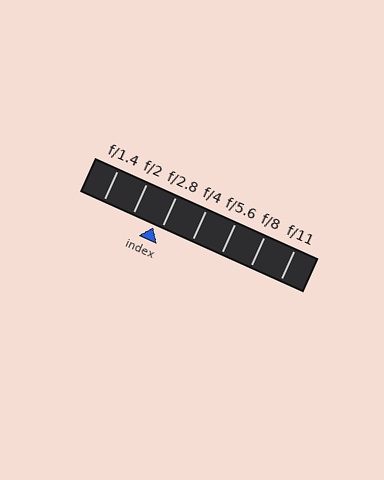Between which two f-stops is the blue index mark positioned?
The index mark is between f/2 and f/2.8.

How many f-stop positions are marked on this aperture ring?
There are 7 f-stop positions marked.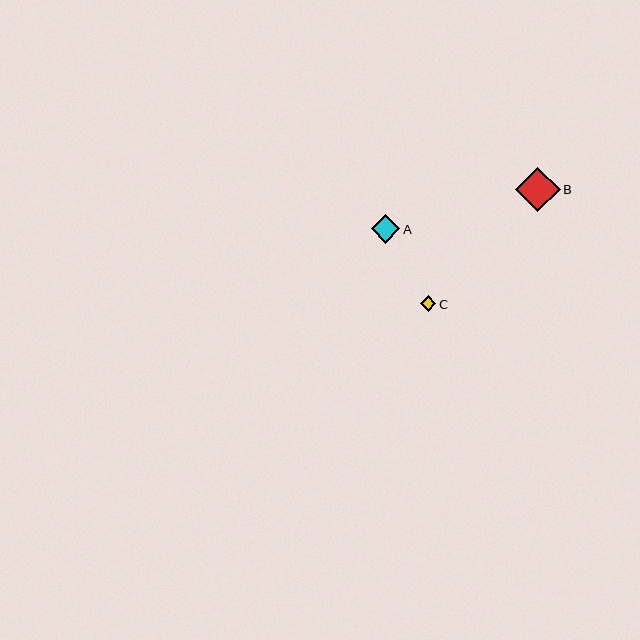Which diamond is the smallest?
Diamond C is the smallest with a size of approximately 15 pixels.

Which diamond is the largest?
Diamond B is the largest with a size of approximately 45 pixels.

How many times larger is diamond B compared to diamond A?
Diamond B is approximately 1.6 times the size of diamond A.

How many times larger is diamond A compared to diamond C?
Diamond A is approximately 1.9 times the size of diamond C.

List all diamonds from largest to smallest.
From largest to smallest: B, A, C.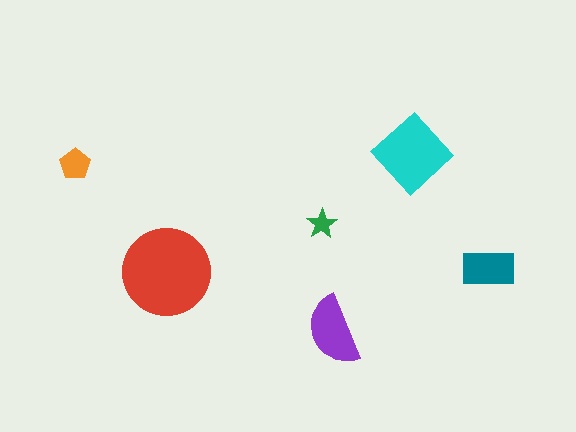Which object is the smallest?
The green star.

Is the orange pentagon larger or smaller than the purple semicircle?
Smaller.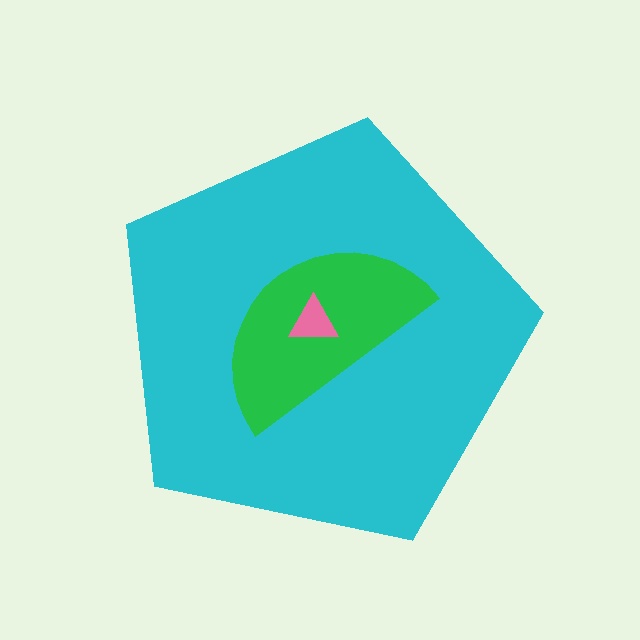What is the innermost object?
The pink triangle.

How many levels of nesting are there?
3.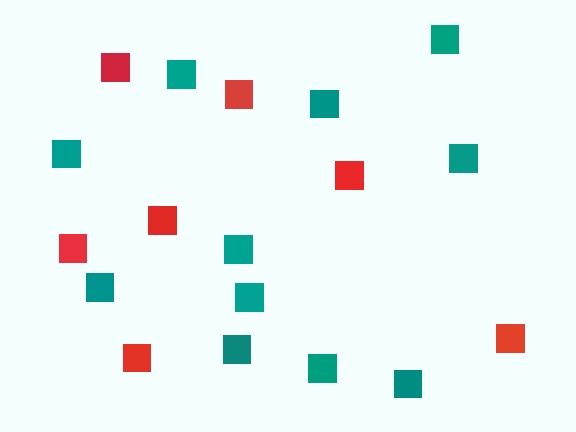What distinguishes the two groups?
There are 2 groups: one group of teal squares (11) and one group of red squares (7).